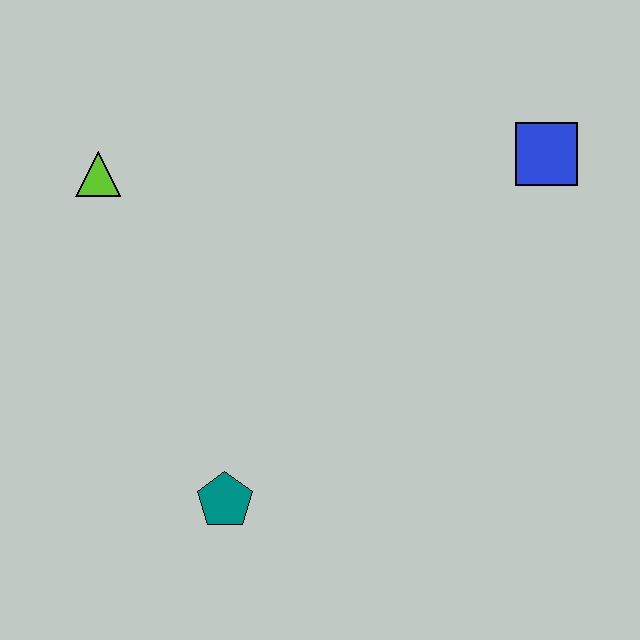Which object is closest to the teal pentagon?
The lime triangle is closest to the teal pentagon.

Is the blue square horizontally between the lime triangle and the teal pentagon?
No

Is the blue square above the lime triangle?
Yes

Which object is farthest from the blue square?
The teal pentagon is farthest from the blue square.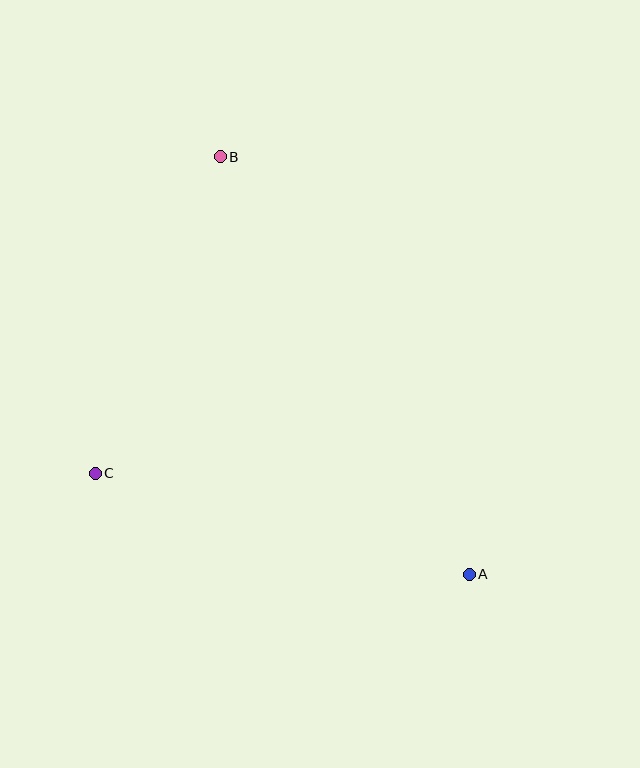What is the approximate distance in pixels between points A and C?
The distance between A and C is approximately 388 pixels.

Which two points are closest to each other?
Points B and C are closest to each other.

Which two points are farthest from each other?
Points A and B are farthest from each other.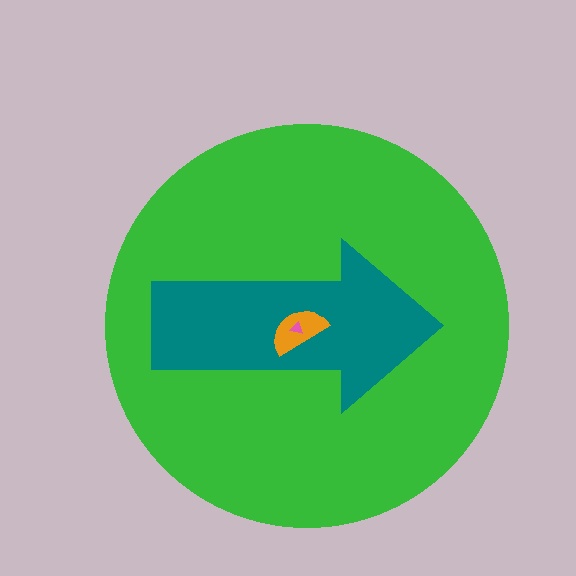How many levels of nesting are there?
4.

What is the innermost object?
The pink triangle.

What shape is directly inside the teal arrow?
The orange semicircle.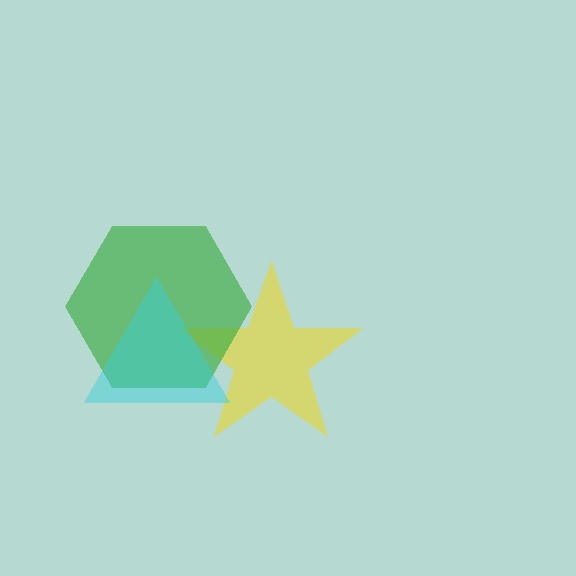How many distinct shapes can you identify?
There are 3 distinct shapes: a yellow star, a green hexagon, a cyan triangle.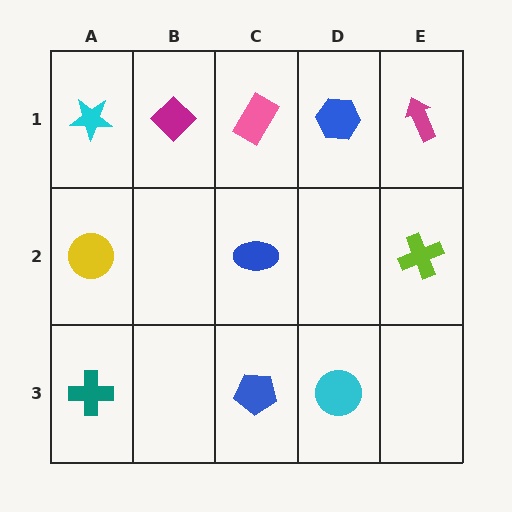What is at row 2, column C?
A blue ellipse.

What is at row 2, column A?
A yellow circle.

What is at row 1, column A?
A cyan star.